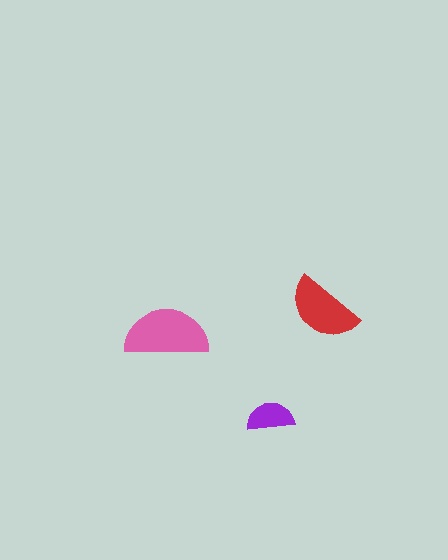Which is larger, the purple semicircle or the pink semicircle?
The pink one.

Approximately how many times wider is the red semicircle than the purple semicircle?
About 1.5 times wider.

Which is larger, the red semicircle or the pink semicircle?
The pink one.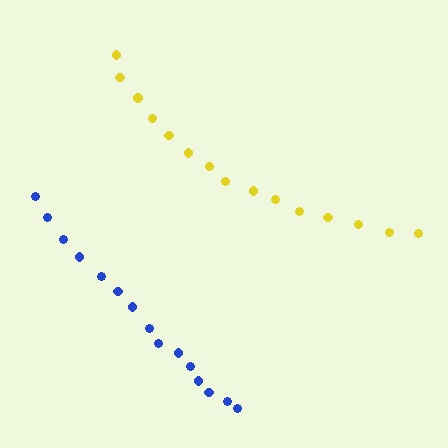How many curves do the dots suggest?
There are 2 distinct paths.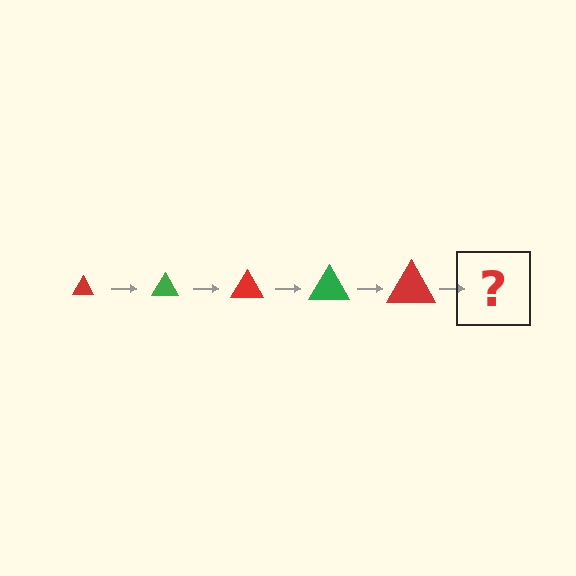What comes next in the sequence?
The next element should be a green triangle, larger than the previous one.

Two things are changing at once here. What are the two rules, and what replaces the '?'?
The two rules are that the triangle grows larger each step and the color cycles through red and green. The '?' should be a green triangle, larger than the previous one.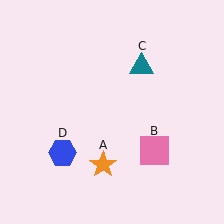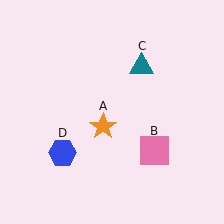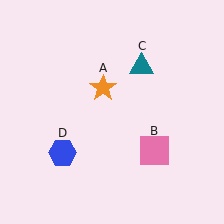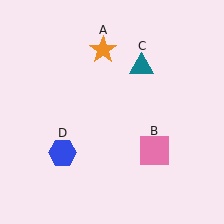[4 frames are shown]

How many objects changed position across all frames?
1 object changed position: orange star (object A).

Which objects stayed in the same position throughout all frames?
Pink square (object B) and teal triangle (object C) and blue hexagon (object D) remained stationary.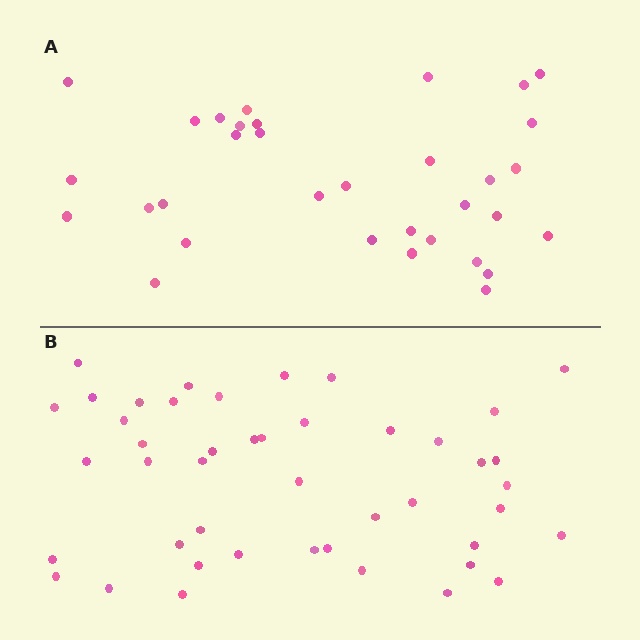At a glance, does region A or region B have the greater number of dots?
Region B (the bottom region) has more dots.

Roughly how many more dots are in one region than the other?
Region B has roughly 12 or so more dots than region A.